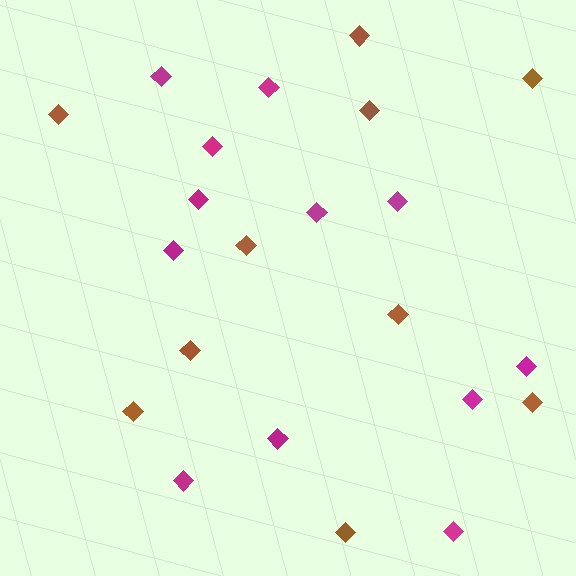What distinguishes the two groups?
There are 2 groups: one group of brown diamonds (10) and one group of magenta diamonds (12).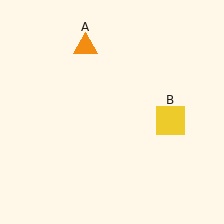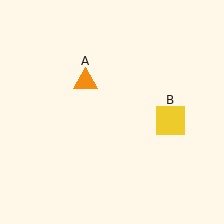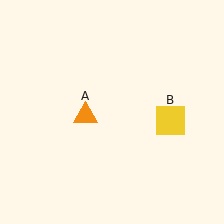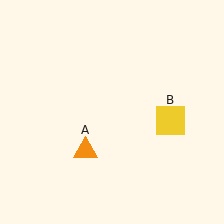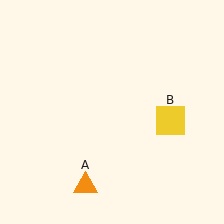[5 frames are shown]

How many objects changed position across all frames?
1 object changed position: orange triangle (object A).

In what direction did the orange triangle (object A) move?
The orange triangle (object A) moved down.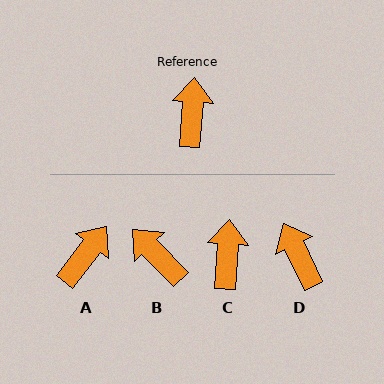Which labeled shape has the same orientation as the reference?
C.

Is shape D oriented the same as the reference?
No, it is off by about 30 degrees.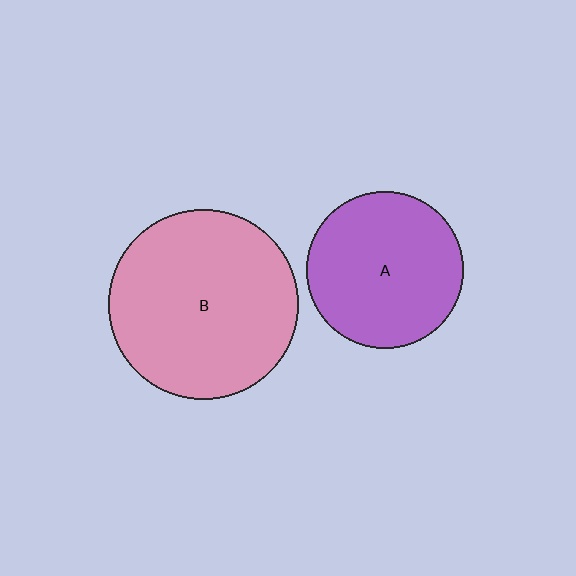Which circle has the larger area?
Circle B (pink).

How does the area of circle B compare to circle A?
Approximately 1.5 times.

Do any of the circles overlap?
No, none of the circles overlap.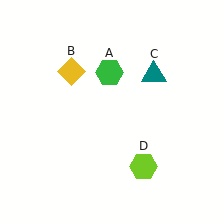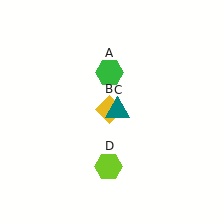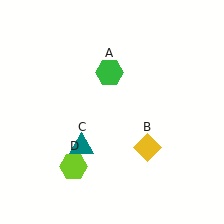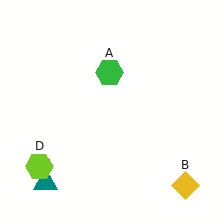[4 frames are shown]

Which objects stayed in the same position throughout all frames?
Green hexagon (object A) remained stationary.